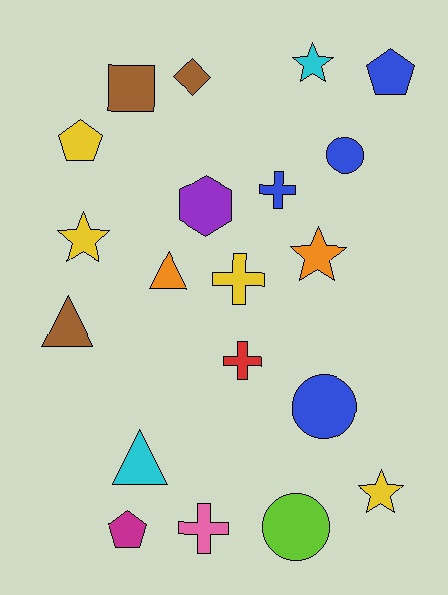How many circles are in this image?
There are 3 circles.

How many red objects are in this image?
There is 1 red object.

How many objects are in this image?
There are 20 objects.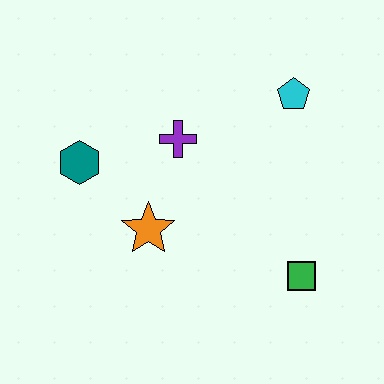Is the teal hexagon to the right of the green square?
No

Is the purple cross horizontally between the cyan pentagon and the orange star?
Yes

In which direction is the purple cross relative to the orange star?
The purple cross is above the orange star.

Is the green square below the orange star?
Yes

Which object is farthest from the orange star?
The cyan pentagon is farthest from the orange star.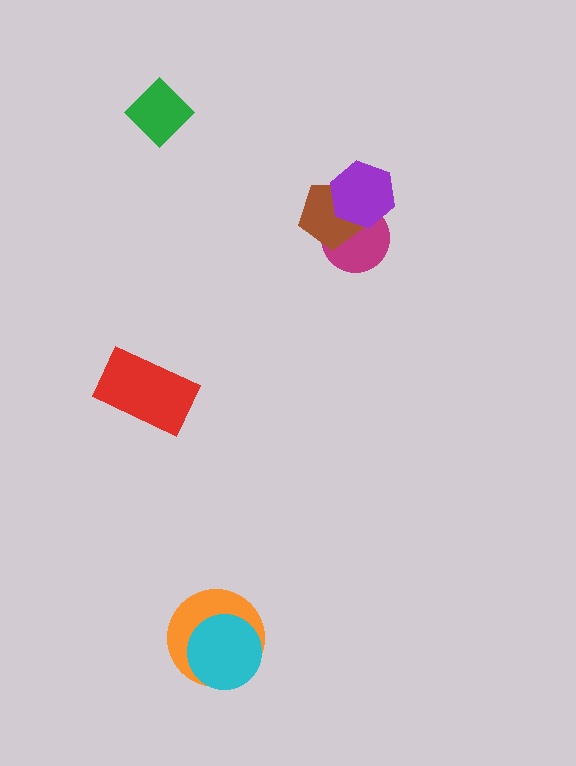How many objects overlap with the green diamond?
0 objects overlap with the green diamond.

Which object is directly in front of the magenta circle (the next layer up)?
The brown pentagon is directly in front of the magenta circle.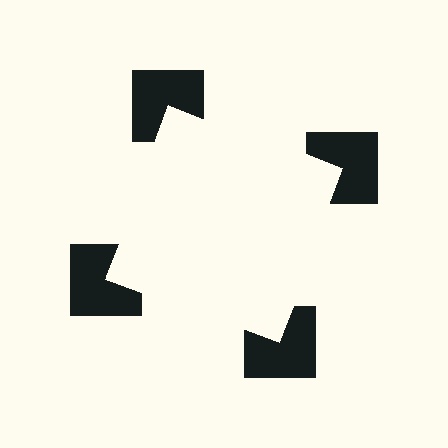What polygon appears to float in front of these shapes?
An illusory square — its edges are inferred from the aligned wedge cuts in the notched squares, not physically drawn.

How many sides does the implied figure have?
4 sides.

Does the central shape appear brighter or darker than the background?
It typically appears slightly brighter than the background, even though no actual brightness change is drawn.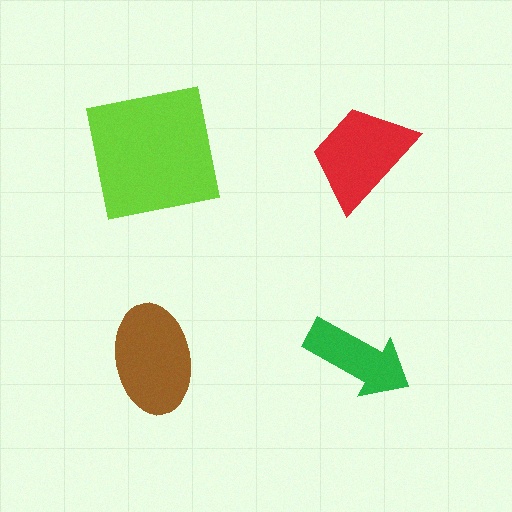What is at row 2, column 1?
A brown ellipse.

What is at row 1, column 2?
A red trapezoid.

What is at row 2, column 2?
A green arrow.